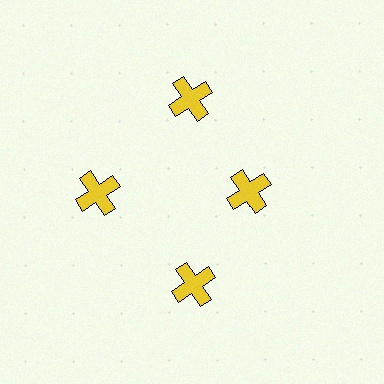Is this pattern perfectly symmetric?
No. The 4 yellow crosses are arranged in a ring, but one element near the 3 o'clock position is pulled inward toward the center, breaking the 4-fold rotational symmetry.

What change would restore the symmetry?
The symmetry would be restored by moving it outward, back onto the ring so that all 4 crosses sit at equal angles and equal distance from the center.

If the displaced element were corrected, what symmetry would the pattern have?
It would have 4-fold rotational symmetry — the pattern would map onto itself every 90 degrees.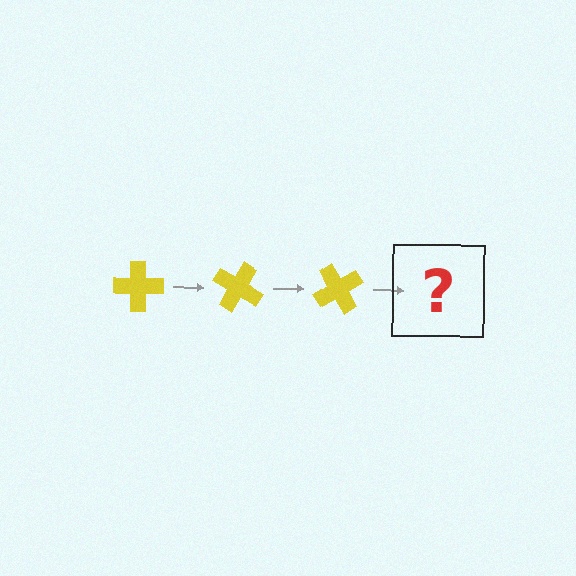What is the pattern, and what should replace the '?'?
The pattern is that the cross rotates 30 degrees each step. The '?' should be a yellow cross rotated 90 degrees.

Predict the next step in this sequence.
The next step is a yellow cross rotated 90 degrees.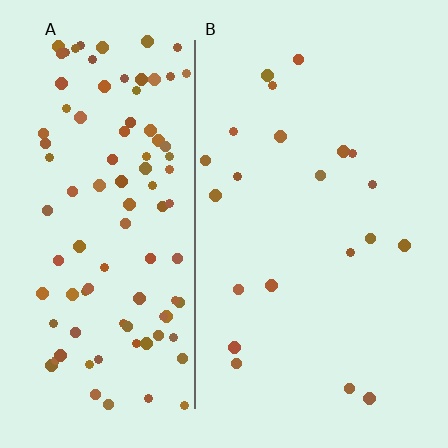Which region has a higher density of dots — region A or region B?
A (the left).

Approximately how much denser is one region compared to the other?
Approximately 4.8× — region A over region B.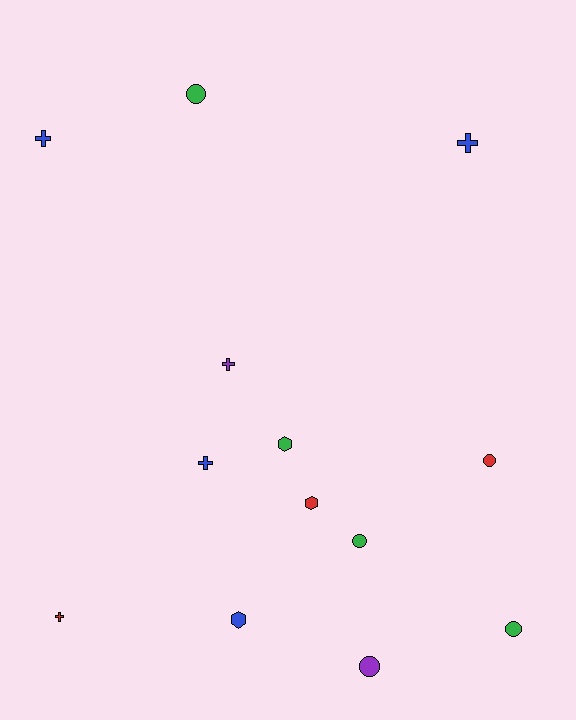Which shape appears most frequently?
Circle, with 5 objects.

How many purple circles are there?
There is 1 purple circle.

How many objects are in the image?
There are 13 objects.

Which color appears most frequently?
Blue, with 4 objects.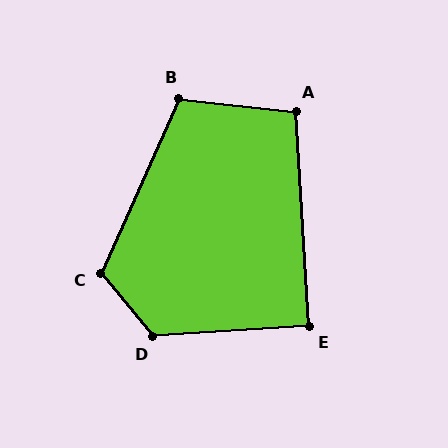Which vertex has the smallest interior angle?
E, at approximately 90 degrees.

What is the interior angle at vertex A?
Approximately 100 degrees (obtuse).